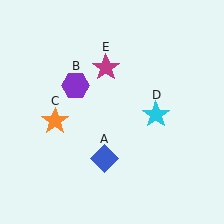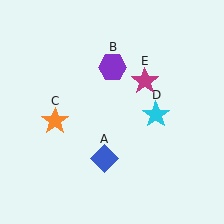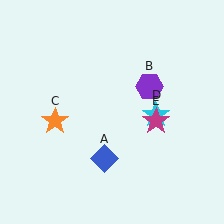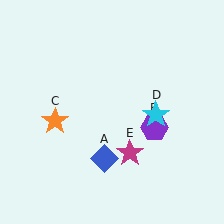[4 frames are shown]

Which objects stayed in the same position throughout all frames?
Blue diamond (object A) and orange star (object C) and cyan star (object D) remained stationary.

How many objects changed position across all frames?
2 objects changed position: purple hexagon (object B), magenta star (object E).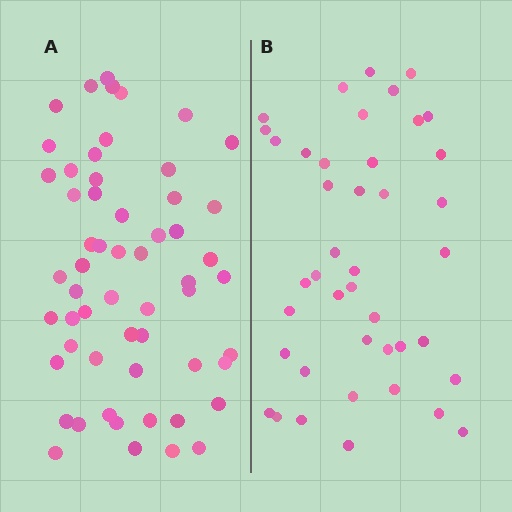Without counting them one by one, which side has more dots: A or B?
Region A (the left region) has more dots.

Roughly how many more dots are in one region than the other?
Region A has approximately 15 more dots than region B.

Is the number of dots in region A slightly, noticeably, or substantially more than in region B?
Region A has noticeably more, but not dramatically so. The ratio is roughly 1.4 to 1.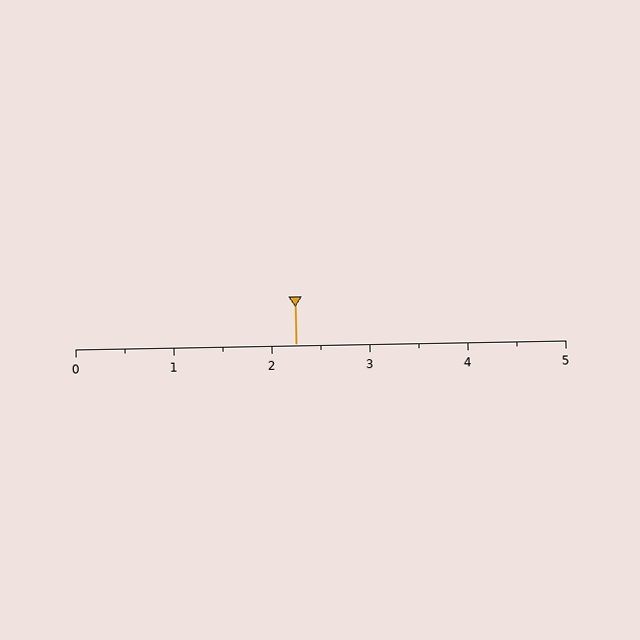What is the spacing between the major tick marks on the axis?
The major ticks are spaced 1 apart.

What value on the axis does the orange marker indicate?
The marker indicates approximately 2.2.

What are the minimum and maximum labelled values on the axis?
The axis runs from 0 to 5.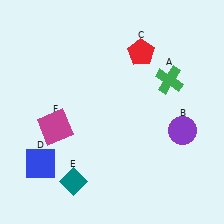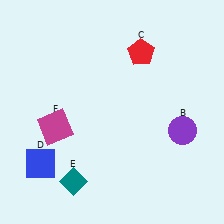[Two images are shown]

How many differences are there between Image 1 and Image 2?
There is 1 difference between the two images.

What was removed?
The green cross (A) was removed in Image 2.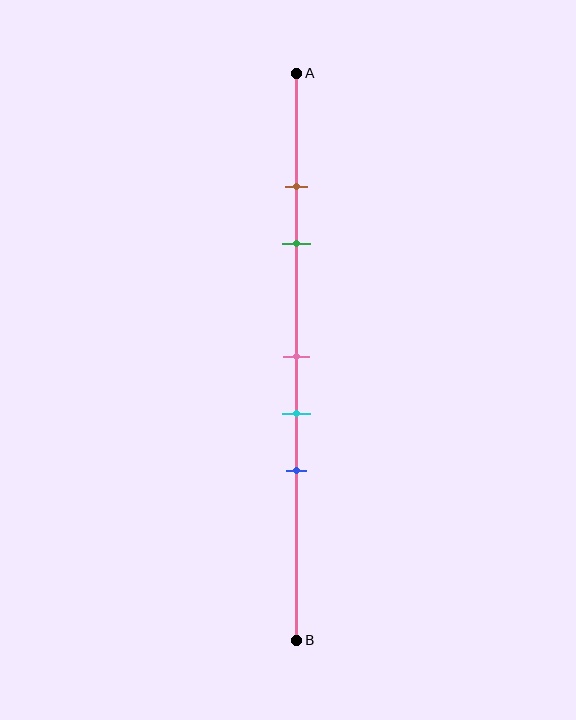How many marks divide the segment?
There are 5 marks dividing the segment.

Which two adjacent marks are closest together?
The brown and green marks are the closest adjacent pair.